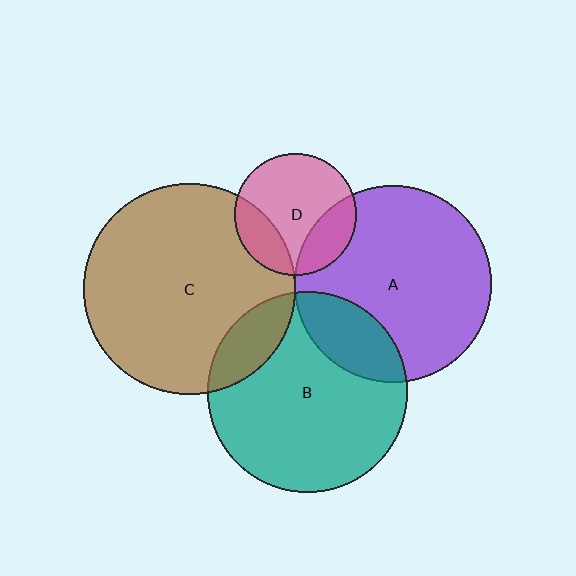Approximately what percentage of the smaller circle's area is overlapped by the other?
Approximately 25%.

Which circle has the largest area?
Circle C (brown).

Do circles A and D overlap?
Yes.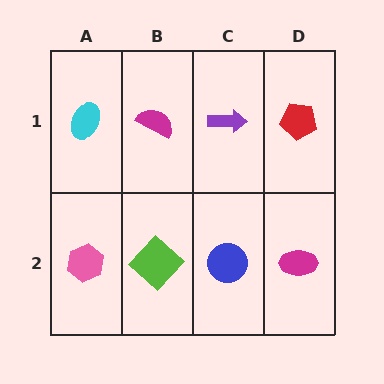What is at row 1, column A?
A cyan ellipse.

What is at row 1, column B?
A magenta semicircle.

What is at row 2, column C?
A blue circle.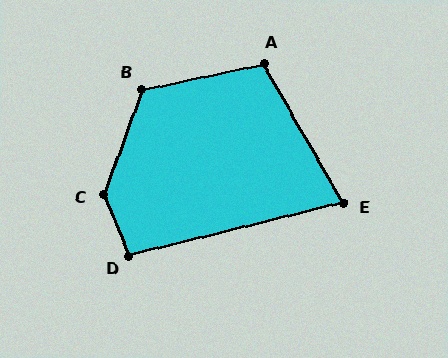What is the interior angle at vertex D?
Approximately 99 degrees (obtuse).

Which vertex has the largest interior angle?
C, at approximately 137 degrees.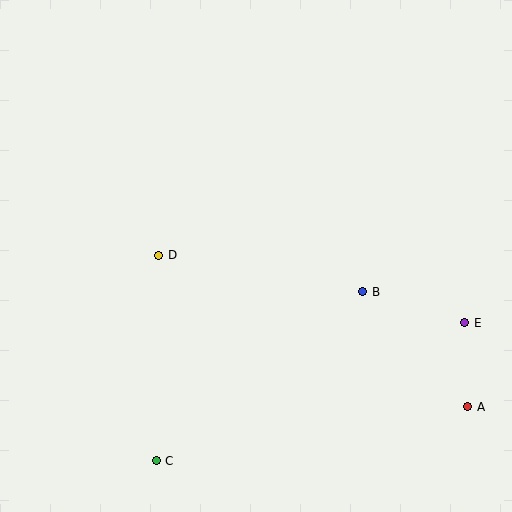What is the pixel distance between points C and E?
The distance between C and E is 338 pixels.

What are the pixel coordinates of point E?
Point E is at (465, 323).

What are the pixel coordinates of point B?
Point B is at (363, 292).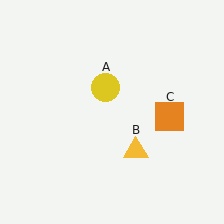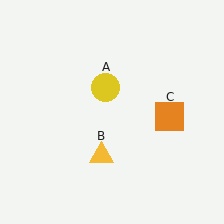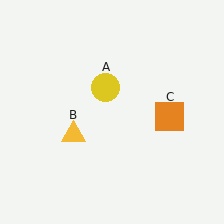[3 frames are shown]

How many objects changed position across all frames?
1 object changed position: yellow triangle (object B).